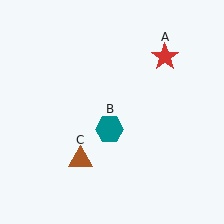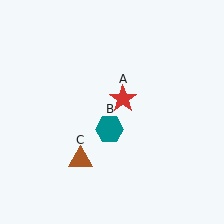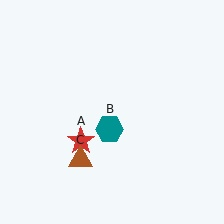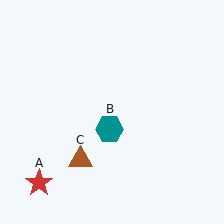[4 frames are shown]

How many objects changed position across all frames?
1 object changed position: red star (object A).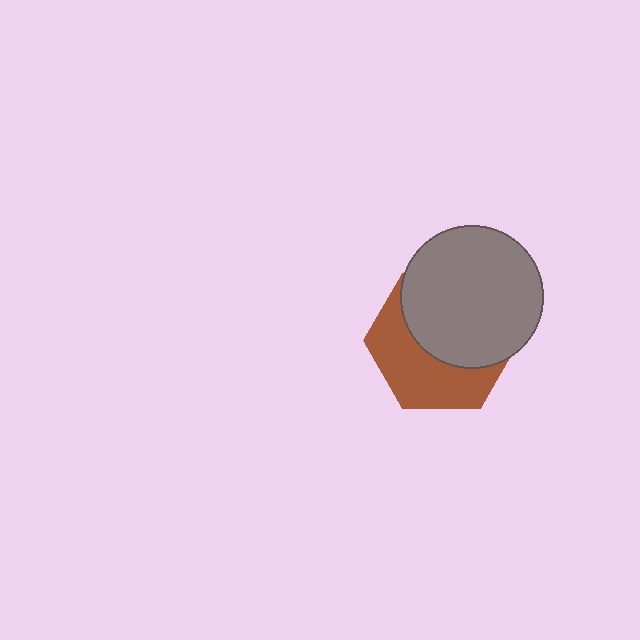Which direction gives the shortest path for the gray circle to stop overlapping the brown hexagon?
Moving up gives the shortest separation.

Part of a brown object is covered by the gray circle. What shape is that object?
It is a hexagon.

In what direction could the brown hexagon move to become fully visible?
The brown hexagon could move down. That would shift it out from behind the gray circle entirely.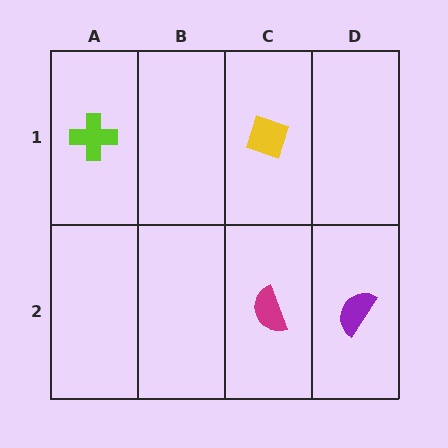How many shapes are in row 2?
2 shapes.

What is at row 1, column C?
A yellow diamond.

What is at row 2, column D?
A purple semicircle.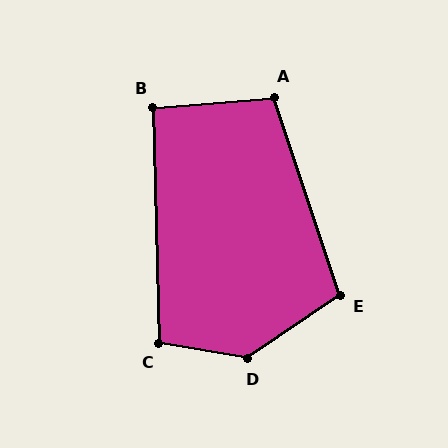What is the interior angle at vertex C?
Approximately 101 degrees (obtuse).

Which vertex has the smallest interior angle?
B, at approximately 93 degrees.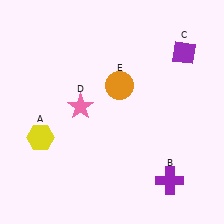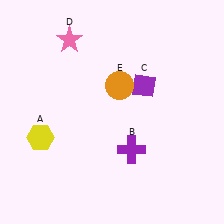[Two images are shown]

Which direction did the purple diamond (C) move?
The purple diamond (C) moved left.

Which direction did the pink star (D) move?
The pink star (D) moved up.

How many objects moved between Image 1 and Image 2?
3 objects moved between the two images.